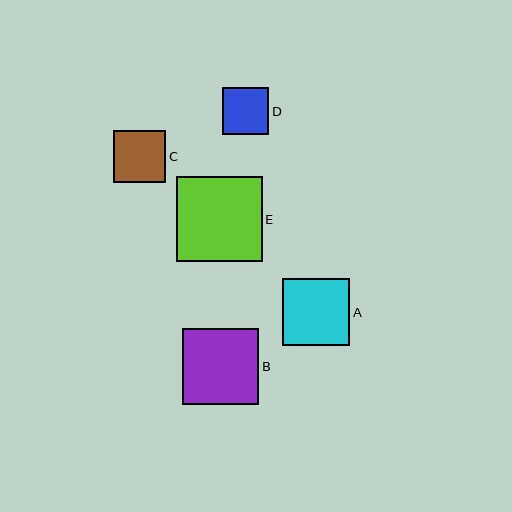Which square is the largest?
Square E is the largest with a size of approximately 85 pixels.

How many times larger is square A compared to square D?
Square A is approximately 1.4 times the size of square D.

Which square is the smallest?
Square D is the smallest with a size of approximately 47 pixels.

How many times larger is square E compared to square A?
Square E is approximately 1.3 times the size of square A.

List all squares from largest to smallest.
From largest to smallest: E, B, A, C, D.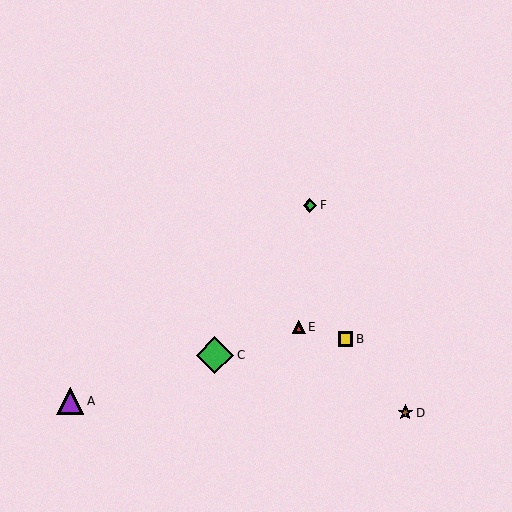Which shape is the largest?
The green diamond (labeled C) is the largest.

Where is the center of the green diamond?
The center of the green diamond is at (215, 355).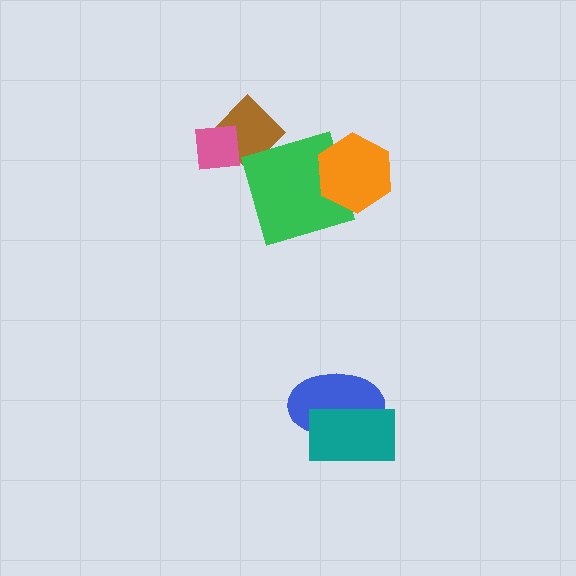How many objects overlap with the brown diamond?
1 object overlaps with the brown diamond.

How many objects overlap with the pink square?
1 object overlaps with the pink square.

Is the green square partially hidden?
Yes, it is partially covered by another shape.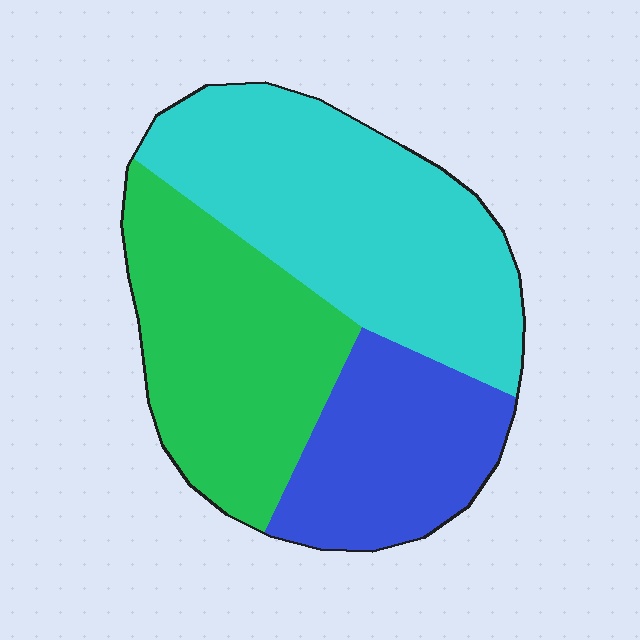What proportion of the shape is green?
Green takes up between a third and a half of the shape.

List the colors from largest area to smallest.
From largest to smallest: cyan, green, blue.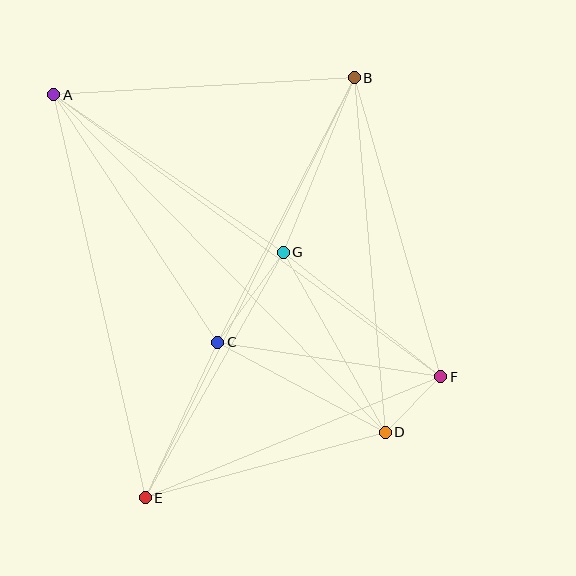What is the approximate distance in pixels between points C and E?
The distance between C and E is approximately 171 pixels.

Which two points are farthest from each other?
Points A and F are farthest from each other.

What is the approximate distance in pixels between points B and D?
The distance between B and D is approximately 356 pixels.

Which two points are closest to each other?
Points D and F are closest to each other.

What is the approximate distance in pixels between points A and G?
The distance between A and G is approximately 278 pixels.